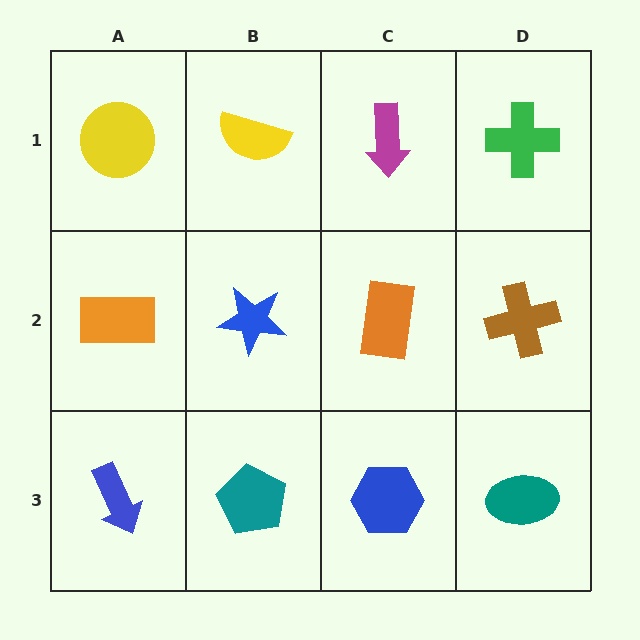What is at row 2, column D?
A brown cross.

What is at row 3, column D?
A teal ellipse.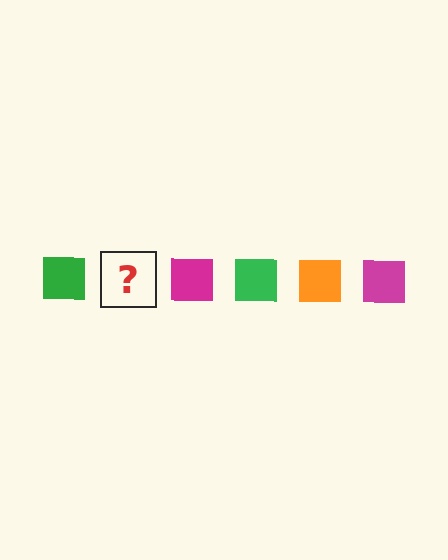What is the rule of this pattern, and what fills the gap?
The rule is that the pattern cycles through green, orange, magenta squares. The gap should be filled with an orange square.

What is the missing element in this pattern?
The missing element is an orange square.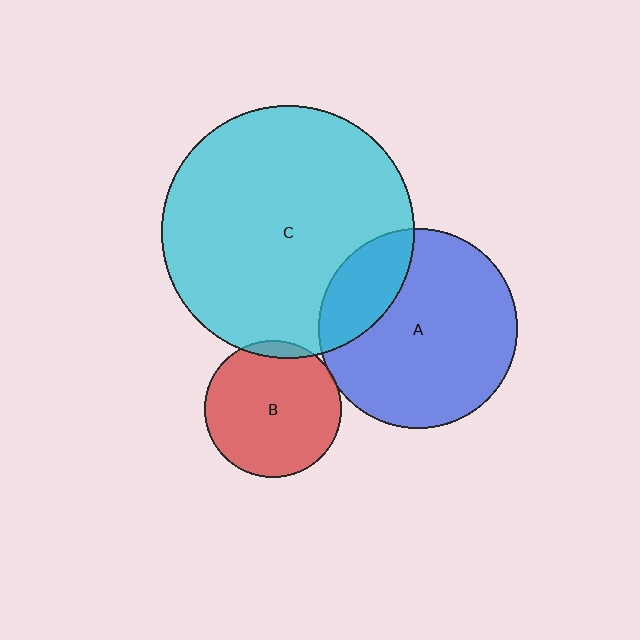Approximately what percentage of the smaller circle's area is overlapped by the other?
Approximately 20%.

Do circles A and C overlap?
Yes.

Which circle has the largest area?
Circle C (cyan).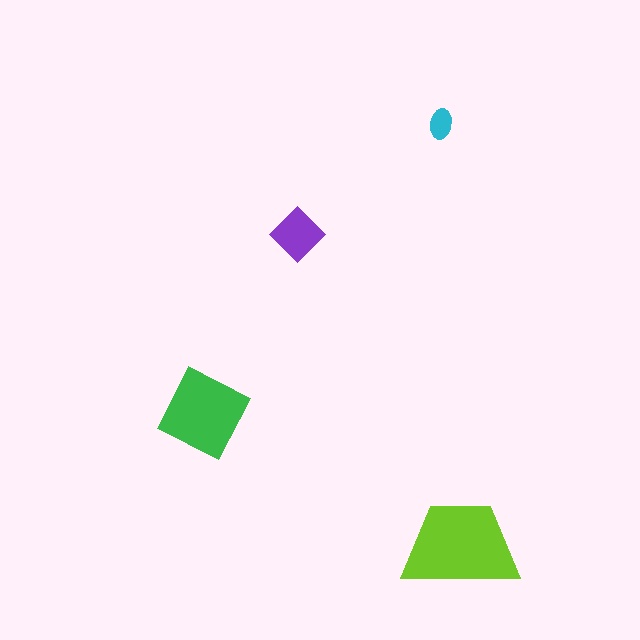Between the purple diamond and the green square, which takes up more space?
The green square.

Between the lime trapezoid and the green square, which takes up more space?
The lime trapezoid.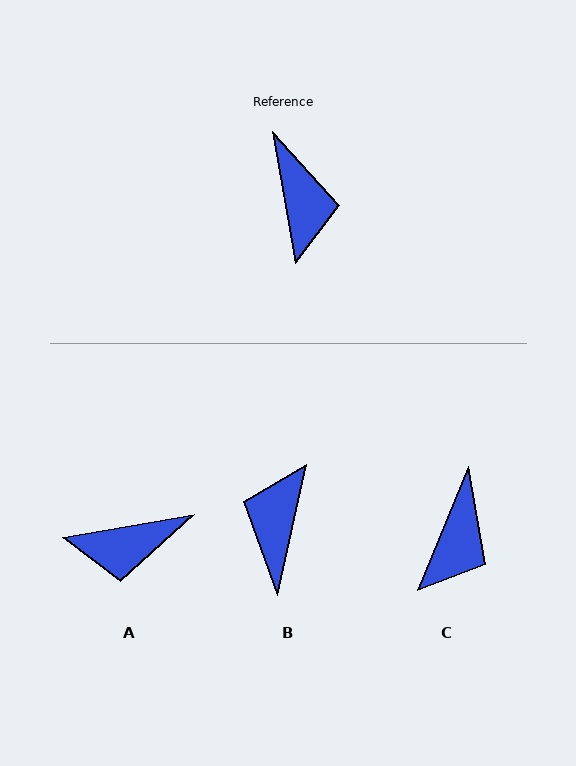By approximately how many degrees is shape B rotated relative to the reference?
Approximately 158 degrees counter-clockwise.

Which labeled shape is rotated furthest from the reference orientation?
B, about 158 degrees away.